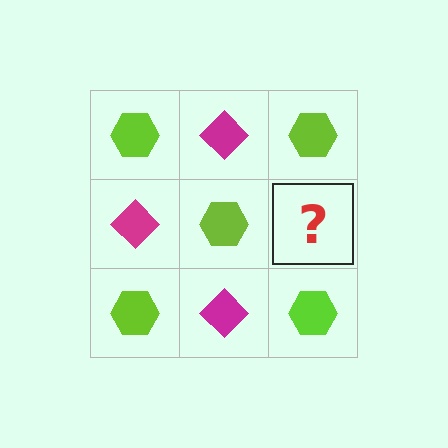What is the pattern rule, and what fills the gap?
The rule is that it alternates lime hexagon and magenta diamond in a checkerboard pattern. The gap should be filled with a magenta diamond.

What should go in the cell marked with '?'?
The missing cell should contain a magenta diamond.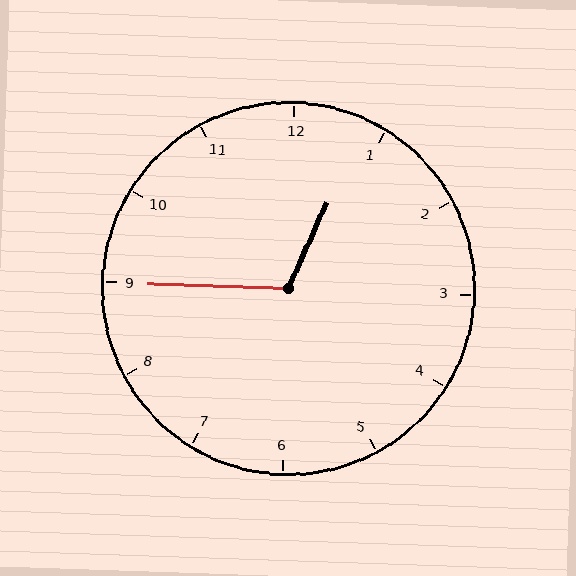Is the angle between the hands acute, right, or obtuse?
It is obtuse.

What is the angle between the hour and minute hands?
Approximately 112 degrees.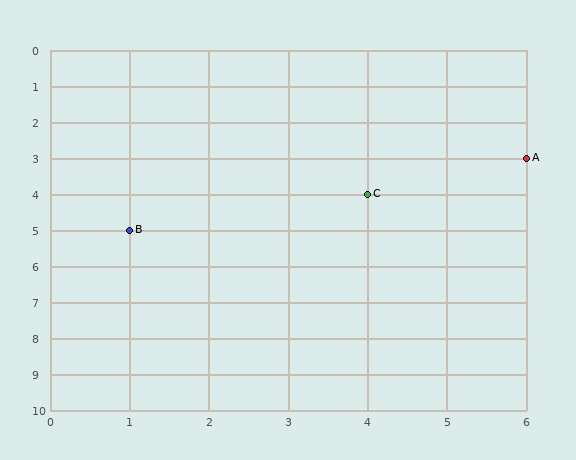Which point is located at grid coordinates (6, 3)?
Point A is at (6, 3).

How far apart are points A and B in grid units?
Points A and B are 5 columns and 2 rows apart (about 5.4 grid units diagonally).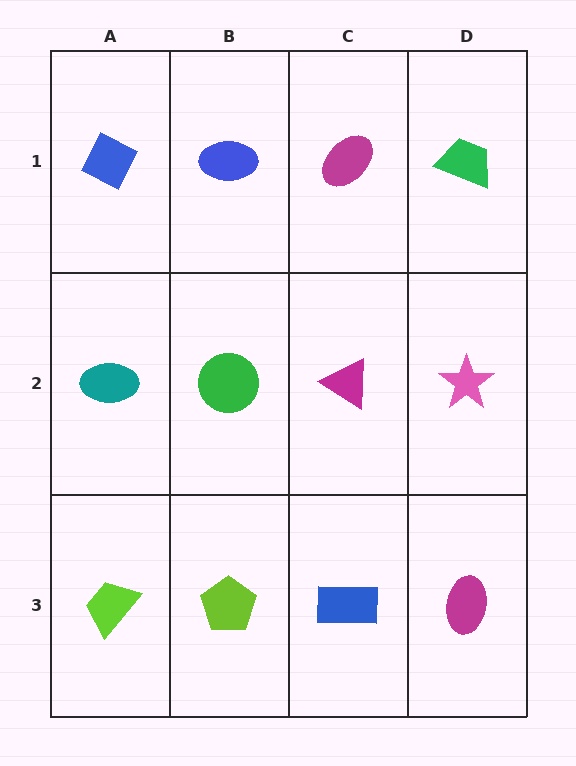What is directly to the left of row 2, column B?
A teal ellipse.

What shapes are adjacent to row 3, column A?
A teal ellipse (row 2, column A), a lime pentagon (row 3, column B).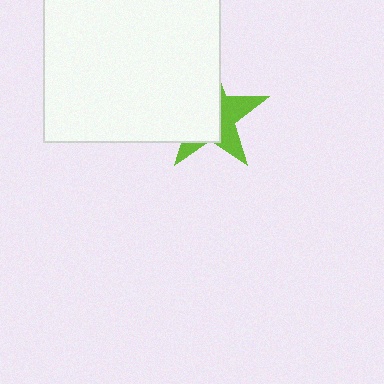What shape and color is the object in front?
The object in front is a white square.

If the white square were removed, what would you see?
You would see the complete lime star.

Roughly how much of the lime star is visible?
A small part of it is visible (roughly 39%).